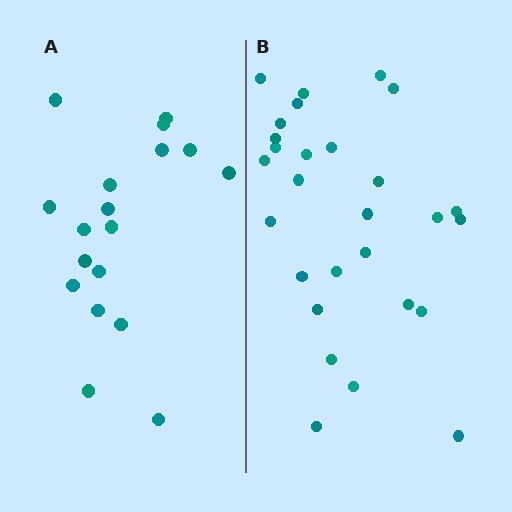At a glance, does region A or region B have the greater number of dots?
Region B (the right region) has more dots.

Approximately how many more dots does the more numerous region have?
Region B has roughly 10 or so more dots than region A.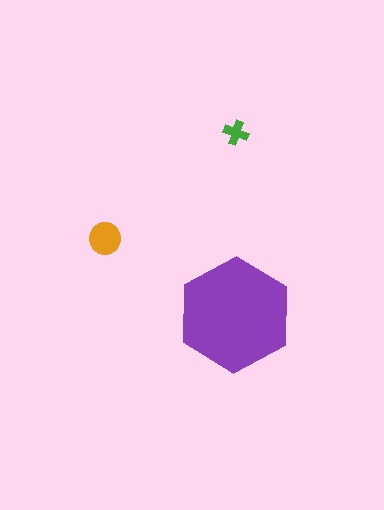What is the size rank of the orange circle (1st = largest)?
2nd.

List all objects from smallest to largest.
The green cross, the orange circle, the purple hexagon.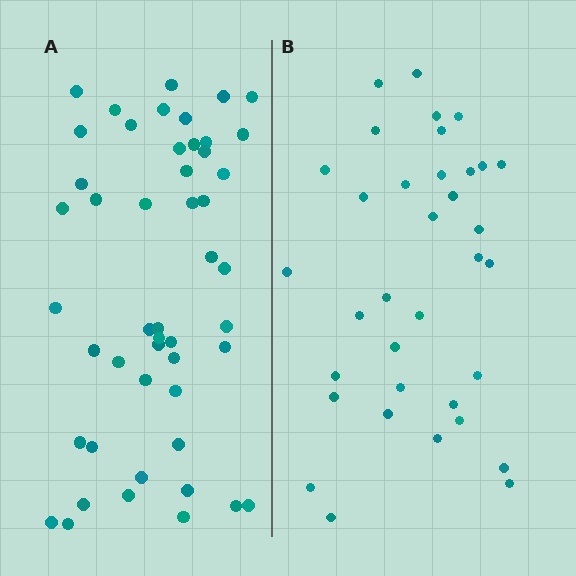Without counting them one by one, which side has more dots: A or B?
Region A (the left region) has more dots.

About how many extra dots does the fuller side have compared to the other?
Region A has approximately 15 more dots than region B.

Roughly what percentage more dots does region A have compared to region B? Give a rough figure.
About 40% more.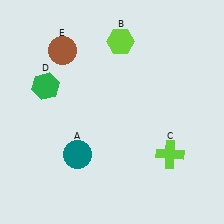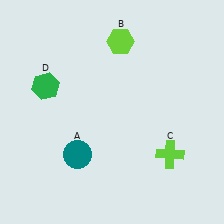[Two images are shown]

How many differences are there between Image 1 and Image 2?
There is 1 difference between the two images.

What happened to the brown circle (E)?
The brown circle (E) was removed in Image 2. It was in the top-left area of Image 1.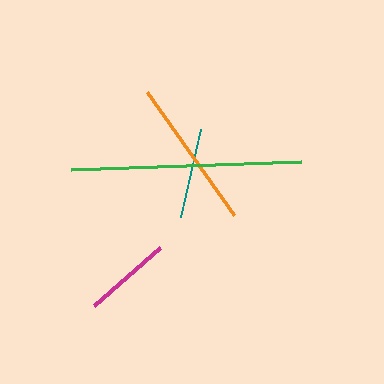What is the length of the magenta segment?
The magenta segment is approximately 88 pixels long.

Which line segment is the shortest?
The magenta line is the shortest at approximately 88 pixels.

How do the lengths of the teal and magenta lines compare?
The teal and magenta lines are approximately the same length.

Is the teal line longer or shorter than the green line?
The green line is longer than the teal line.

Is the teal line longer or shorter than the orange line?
The orange line is longer than the teal line.